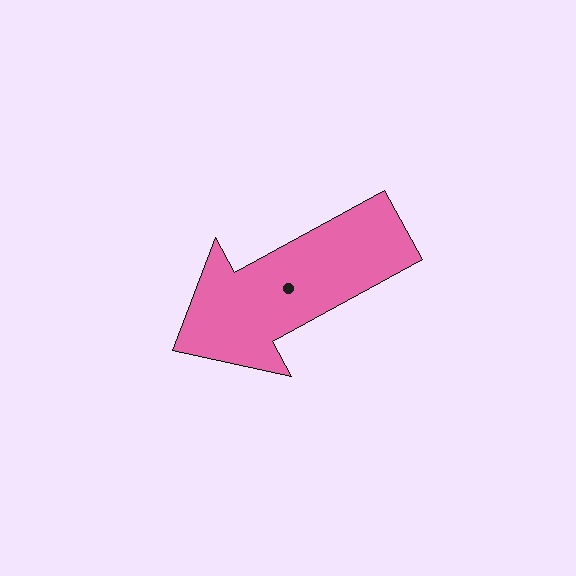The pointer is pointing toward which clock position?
Roughly 8 o'clock.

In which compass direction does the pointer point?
Southwest.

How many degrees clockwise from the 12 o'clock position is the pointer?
Approximately 241 degrees.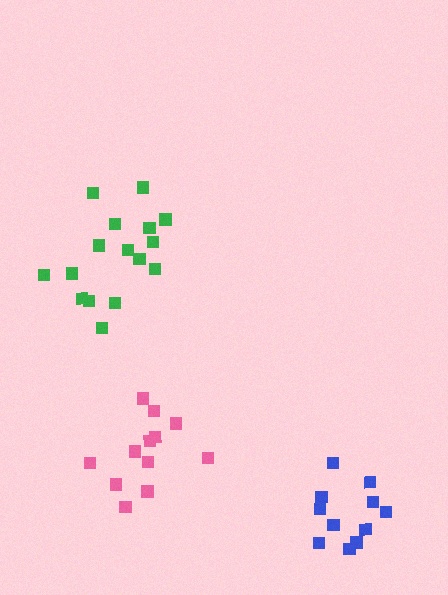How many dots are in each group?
Group 1: 16 dots, Group 2: 12 dots, Group 3: 11 dots (39 total).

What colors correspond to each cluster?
The clusters are colored: green, pink, blue.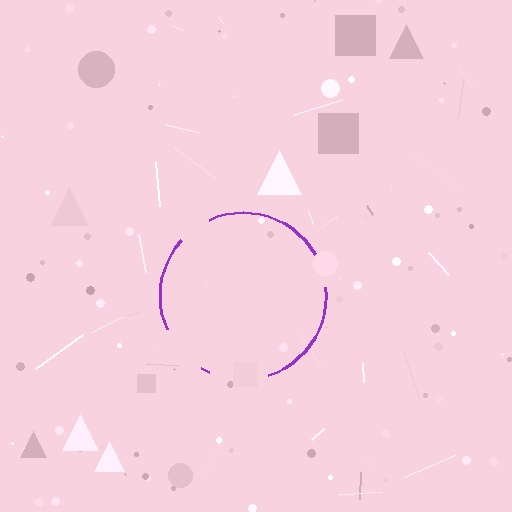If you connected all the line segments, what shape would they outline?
They would outline a circle.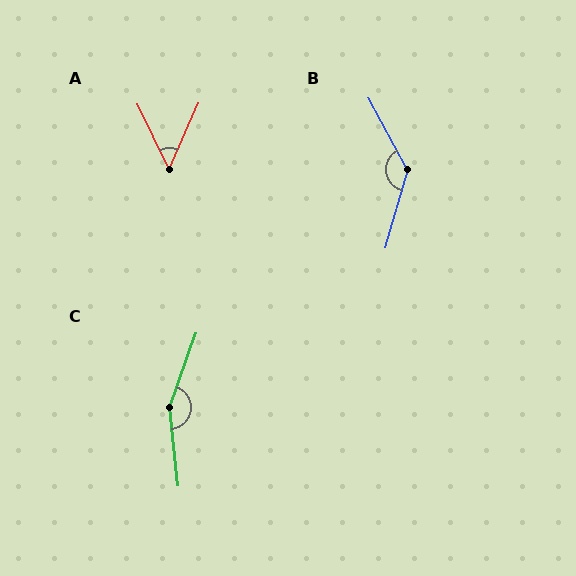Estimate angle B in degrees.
Approximately 136 degrees.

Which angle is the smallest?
A, at approximately 49 degrees.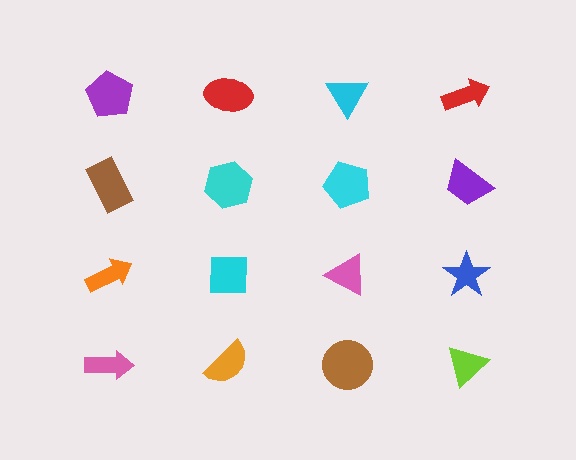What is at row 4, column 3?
A brown circle.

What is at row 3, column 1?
An orange arrow.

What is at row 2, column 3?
A cyan pentagon.